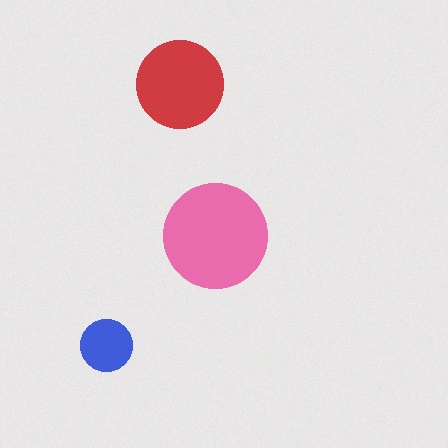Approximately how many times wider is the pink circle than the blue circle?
About 2 times wider.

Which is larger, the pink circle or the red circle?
The pink one.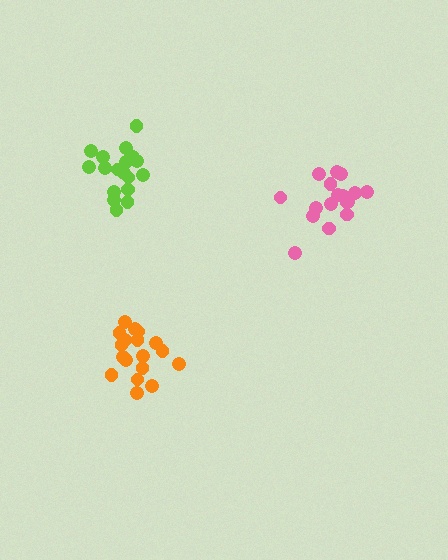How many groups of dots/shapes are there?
There are 3 groups.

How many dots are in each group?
Group 1: 17 dots, Group 2: 18 dots, Group 3: 18 dots (53 total).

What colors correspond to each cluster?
The clusters are colored: pink, orange, lime.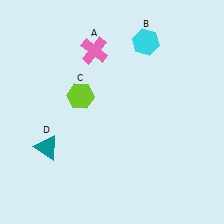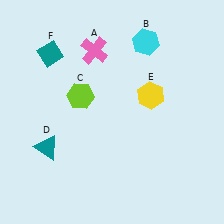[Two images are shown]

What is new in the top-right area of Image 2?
A yellow hexagon (E) was added in the top-right area of Image 2.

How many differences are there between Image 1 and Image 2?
There are 2 differences between the two images.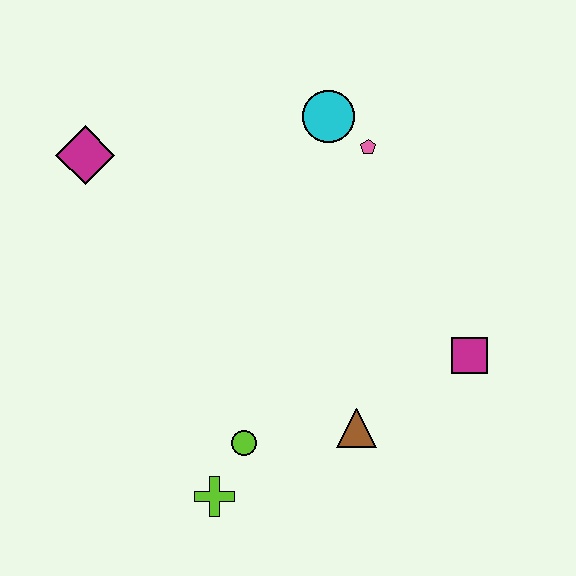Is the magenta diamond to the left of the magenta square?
Yes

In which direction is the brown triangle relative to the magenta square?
The brown triangle is to the left of the magenta square.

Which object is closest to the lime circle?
The lime cross is closest to the lime circle.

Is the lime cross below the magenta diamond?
Yes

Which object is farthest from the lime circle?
The cyan circle is farthest from the lime circle.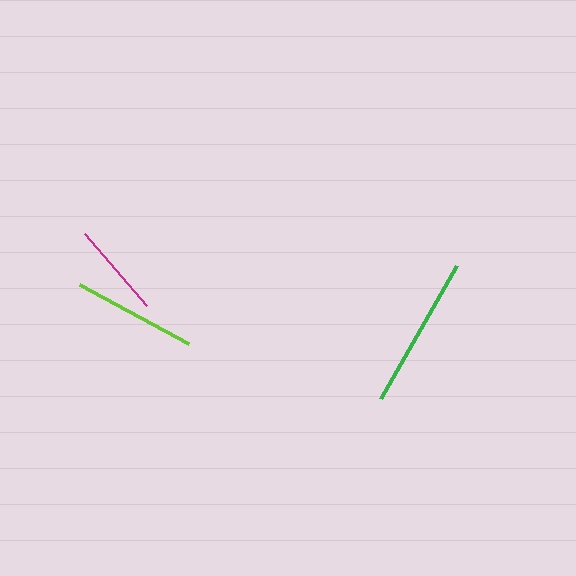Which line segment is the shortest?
The magenta line is the shortest at approximately 96 pixels.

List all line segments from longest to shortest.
From longest to shortest: green, lime, magenta.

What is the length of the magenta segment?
The magenta segment is approximately 96 pixels long.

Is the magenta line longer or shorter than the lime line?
The lime line is longer than the magenta line.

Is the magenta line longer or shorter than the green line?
The green line is longer than the magenta line.